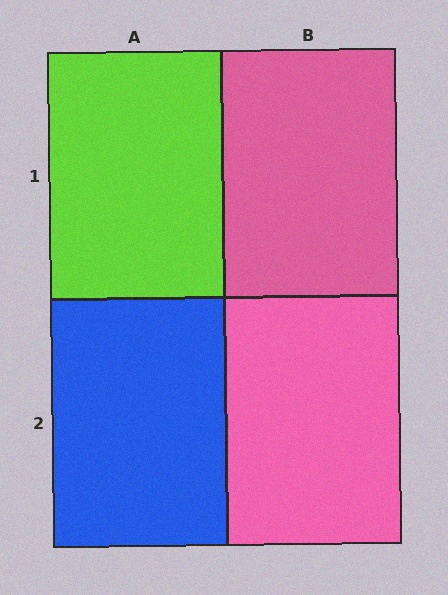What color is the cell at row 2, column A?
Blue.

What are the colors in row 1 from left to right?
Lime, pink.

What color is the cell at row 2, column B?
Pink.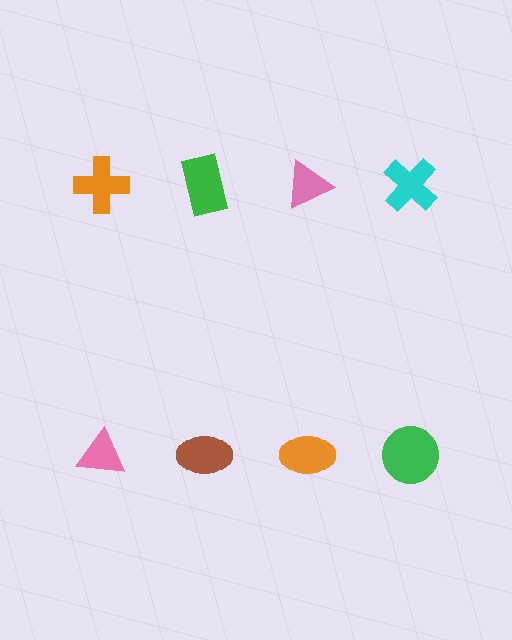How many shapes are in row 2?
4 shapes.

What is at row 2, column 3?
An orange ellipse.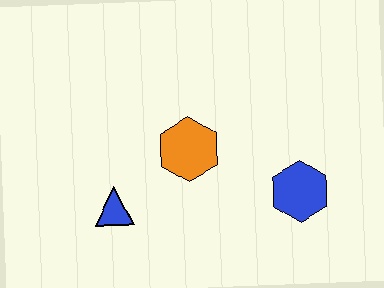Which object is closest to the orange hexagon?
The blue triangle is closest to the orange hexagon.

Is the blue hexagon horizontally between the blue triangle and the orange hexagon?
No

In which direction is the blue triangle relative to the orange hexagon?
The blue triangle is to the left of the orange hexagon.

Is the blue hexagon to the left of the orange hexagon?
No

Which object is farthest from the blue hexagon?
The blue triangle is farthest from the blue hexagon.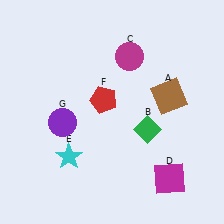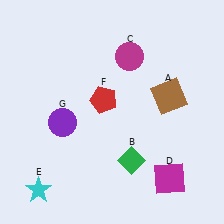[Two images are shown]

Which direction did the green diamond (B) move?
The green diamond (B) moved down.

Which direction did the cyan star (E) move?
The cyan star (E) moved down.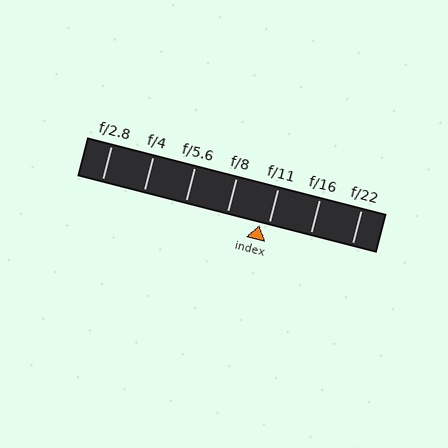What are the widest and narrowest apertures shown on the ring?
The widest aperture shown is f/2.8 and the narrowest is f/22.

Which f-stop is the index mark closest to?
The index mark is closest to f/11.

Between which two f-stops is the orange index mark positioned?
The index mark is between f/8 and f/11.